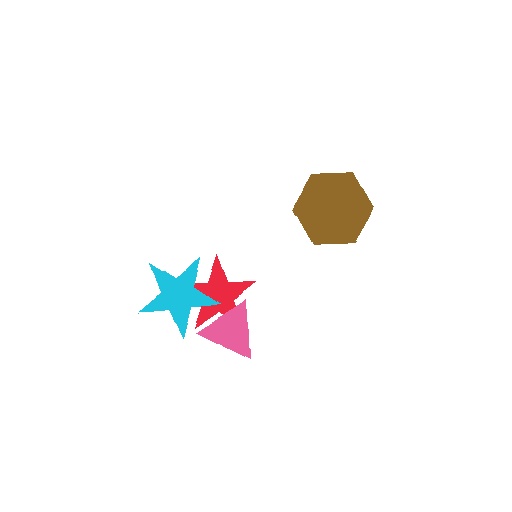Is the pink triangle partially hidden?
No, no other shape covers it.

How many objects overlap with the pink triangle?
2 objects overlap with the pink triangle.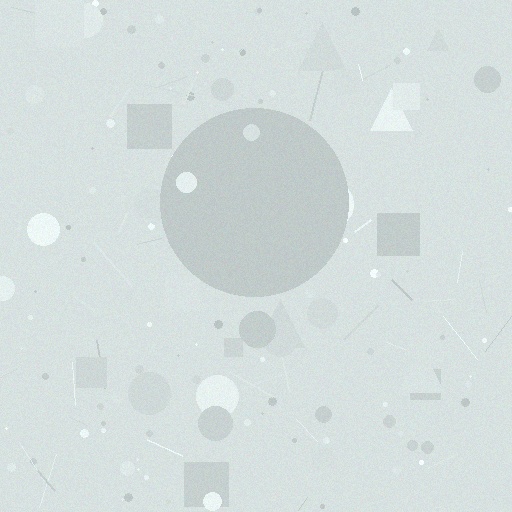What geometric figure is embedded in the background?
A circle is embedded in the background.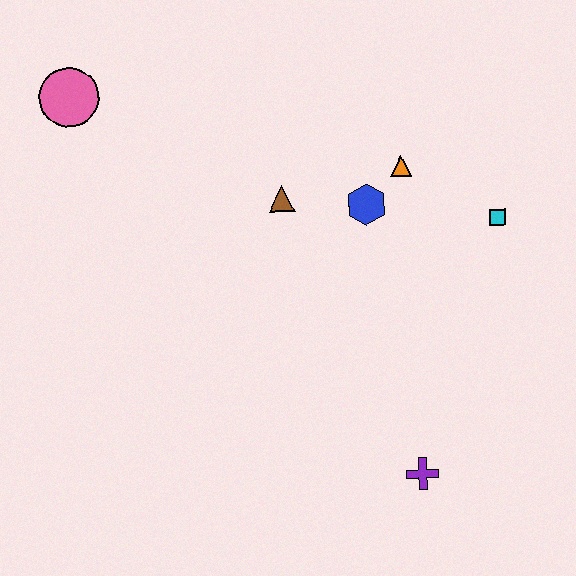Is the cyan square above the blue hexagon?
No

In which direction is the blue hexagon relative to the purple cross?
The blue hexagon is above the purple cross.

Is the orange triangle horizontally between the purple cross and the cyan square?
No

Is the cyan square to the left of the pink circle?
No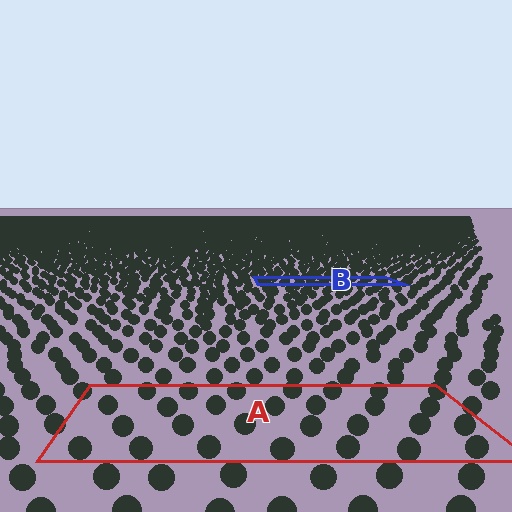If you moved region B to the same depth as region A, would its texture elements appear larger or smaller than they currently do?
They would appear larger. At a closer depth, the same texture elements are projected at a bigger on-screen size.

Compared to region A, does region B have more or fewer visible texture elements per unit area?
Region B has more texture elements per unit area — they are packed more densely because it is farther away.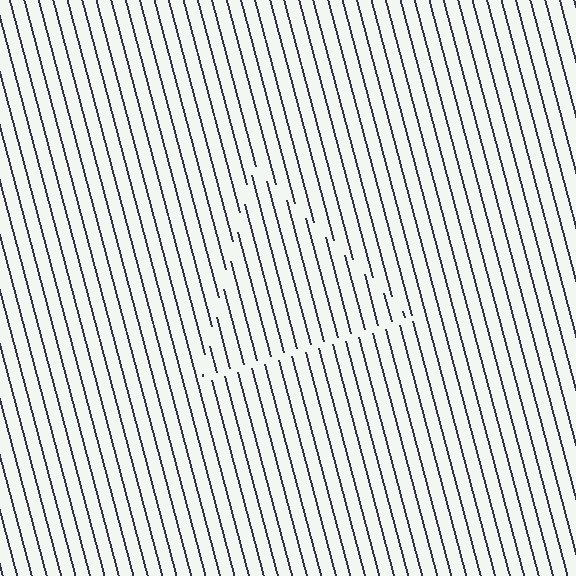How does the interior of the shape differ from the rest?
The interior of the shape contains the same grating, shifted by half a period — the contour is defined by the phase discontinuity where line-ends from the inner and outer gratings abut.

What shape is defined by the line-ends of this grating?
An illusory triangle. The interior of the shape contains the same grating, shifted by half a period — the contour is defined by the phase discontinuity where line-ends from the inner and outer gratings abut.